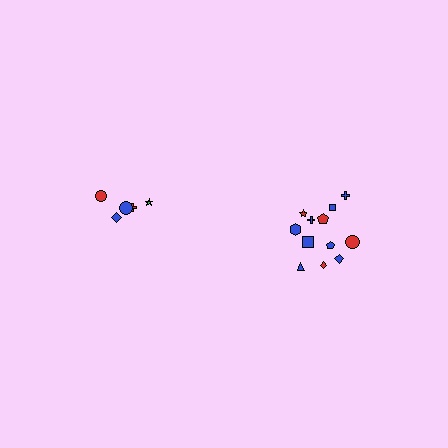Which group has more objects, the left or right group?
The right group.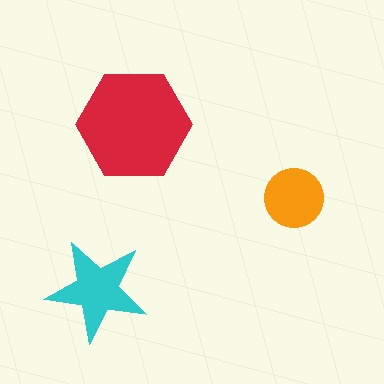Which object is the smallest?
The orange circle.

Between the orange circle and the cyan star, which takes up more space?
The cyan star.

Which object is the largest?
The red hexagon.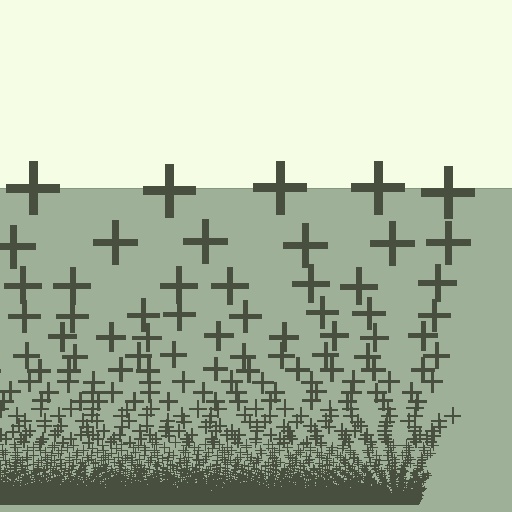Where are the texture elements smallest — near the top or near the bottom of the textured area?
Near the bottom.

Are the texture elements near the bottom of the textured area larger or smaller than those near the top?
Smaller. The gradient is inverted — elements near the bottom are smaller and denser.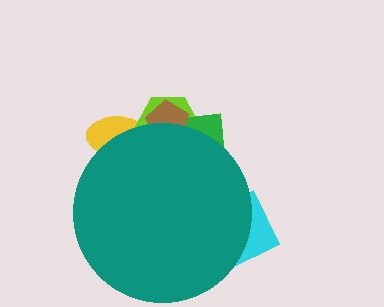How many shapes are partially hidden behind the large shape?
6 shapes are partially hidden.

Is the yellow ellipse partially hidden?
Yes, the yellow ellipse is partially hidden behind the teal circle.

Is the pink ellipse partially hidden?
Yes, the pink ellipse is partially hidden behind the teal circle.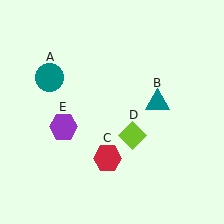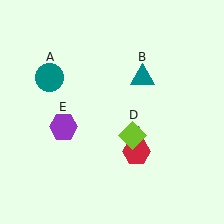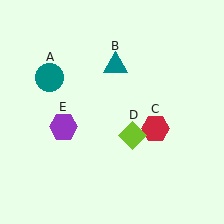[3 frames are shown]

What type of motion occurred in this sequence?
The teal triangle (object B), red hexagon (object C) rotated counterclockwise around the center of the scene.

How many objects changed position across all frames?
2 objects changed position: teal triangle (object B), red hexagon (object C).